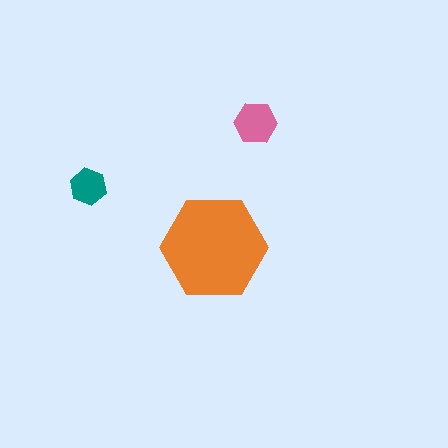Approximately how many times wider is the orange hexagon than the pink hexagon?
About 2.5 times wider.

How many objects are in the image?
There are 3 objects in the image.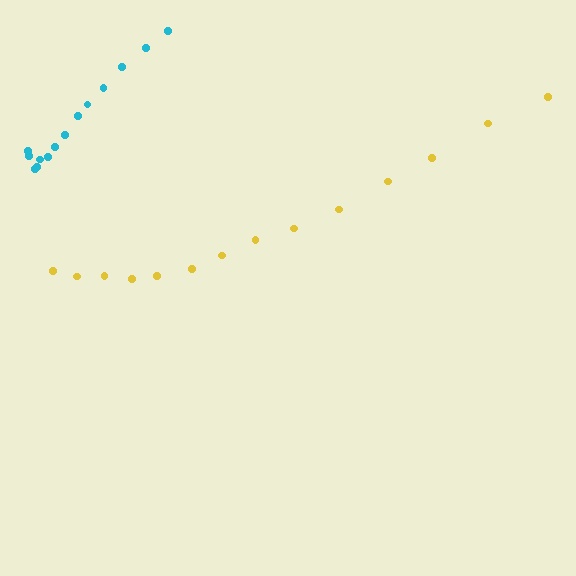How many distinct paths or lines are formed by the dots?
There are 2 distinct paths.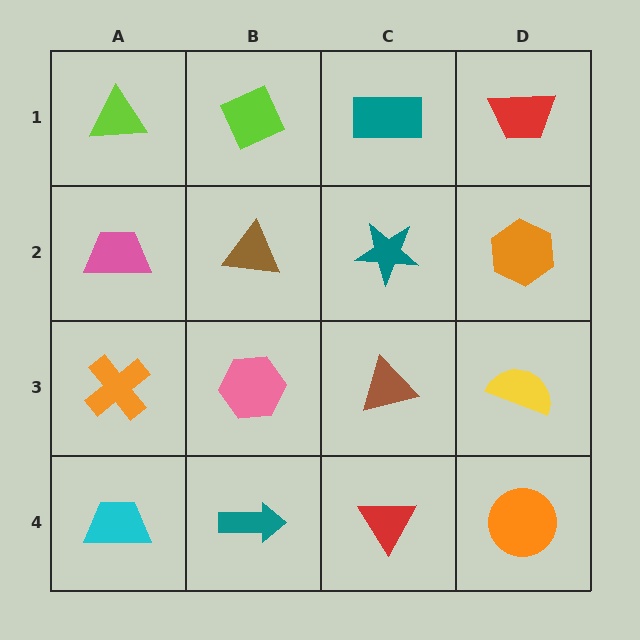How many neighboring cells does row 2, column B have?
4.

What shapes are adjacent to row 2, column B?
A lime diamond (row 1, column B), a pink hexagon (row 3, column B), a pink trapezoid (row 2, column A), a teal star (row 2, column C).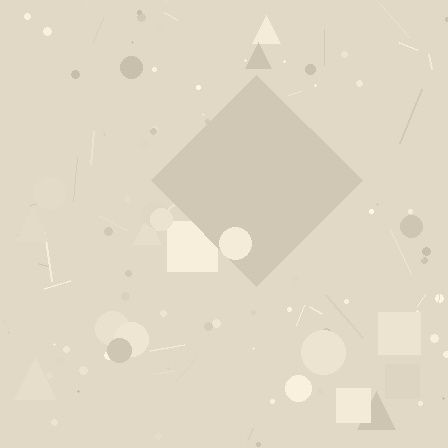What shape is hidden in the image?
A diamond is hidden in the image.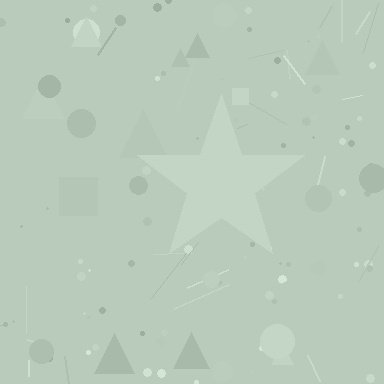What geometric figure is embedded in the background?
A star is embedded in the background.